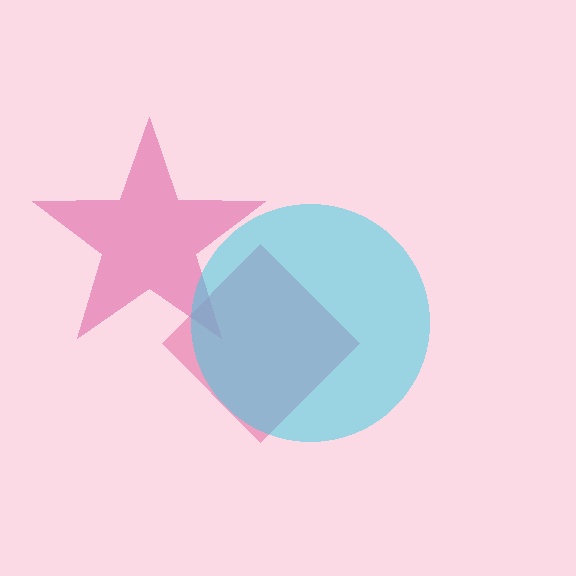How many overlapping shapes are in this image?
There are 3 overlapping shapes in the image.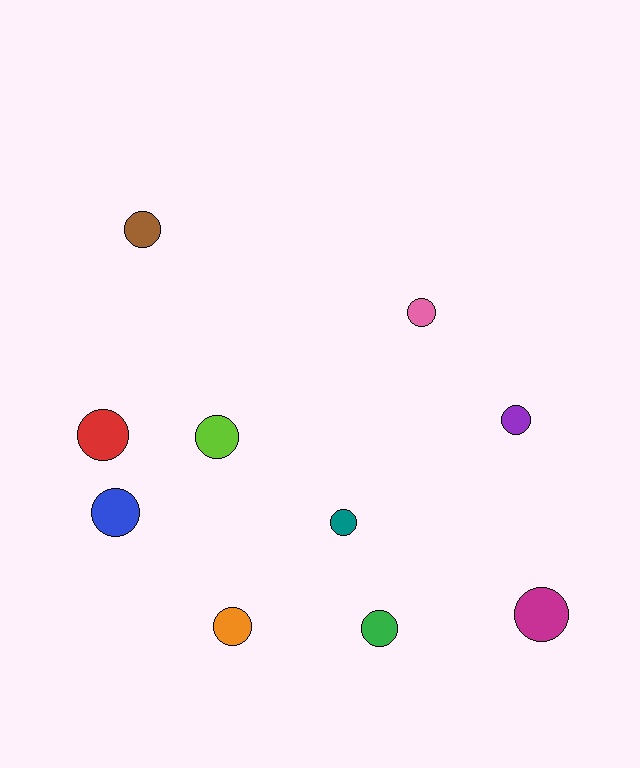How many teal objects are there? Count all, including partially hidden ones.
There is 1 teal object.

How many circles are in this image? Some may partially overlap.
There are 10 circles.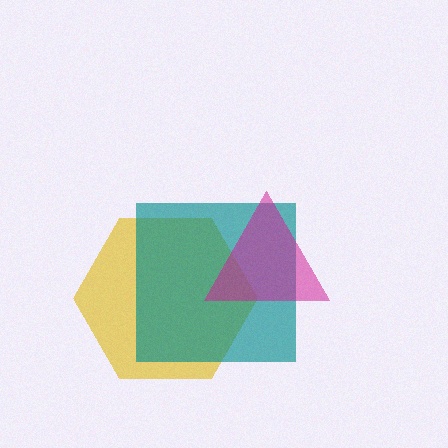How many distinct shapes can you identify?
There are 3 distinct shapes: a yellow hexagon, a teal square, a magenta triangle.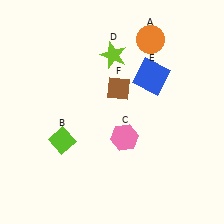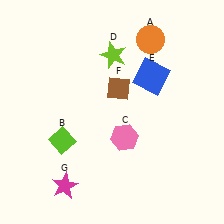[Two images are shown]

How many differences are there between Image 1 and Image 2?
There is 1 difference between the two images.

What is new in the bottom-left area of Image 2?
A magenta star (G) was added in the bottom-left area of Image 2.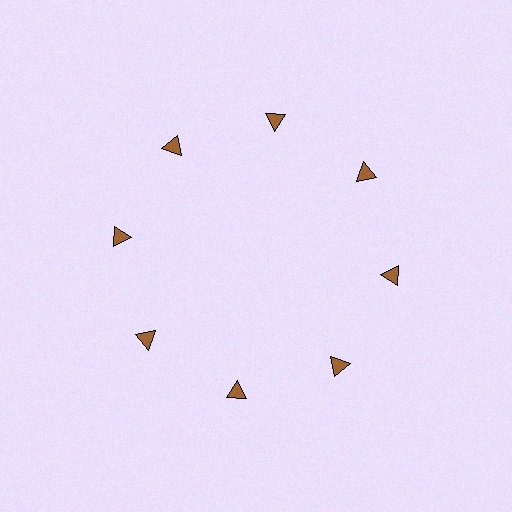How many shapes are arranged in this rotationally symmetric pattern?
There are 8 shapes, arranged in 8 groups of 1.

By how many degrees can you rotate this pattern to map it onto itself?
The pattern maps onto itself every 45 degrees of rotation.